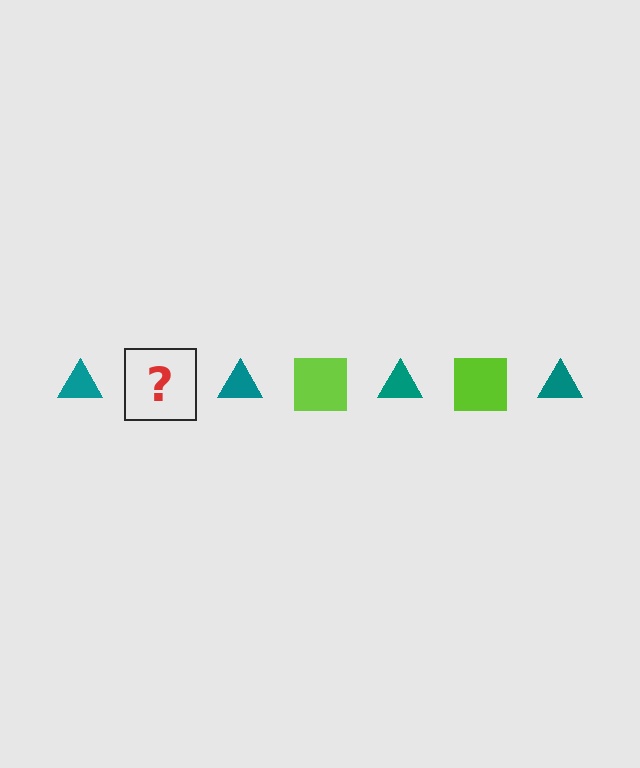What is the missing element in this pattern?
The missing element is a lime square.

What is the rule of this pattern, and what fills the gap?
The rule is that the pattern alternates between teal triangle and lime square. The gap should be filled with a lime square.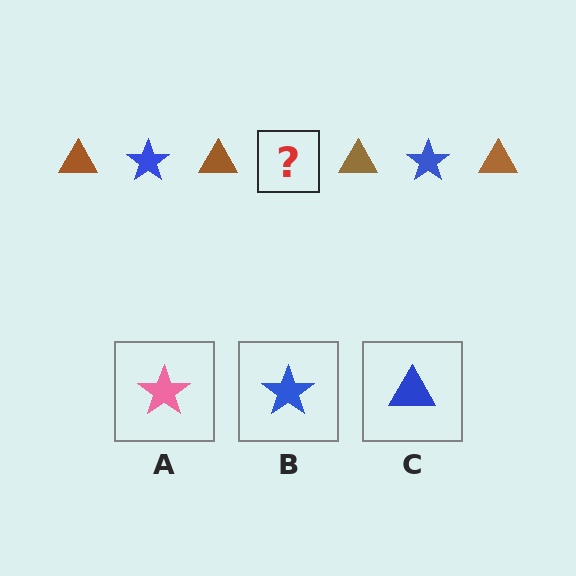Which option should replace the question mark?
Option B.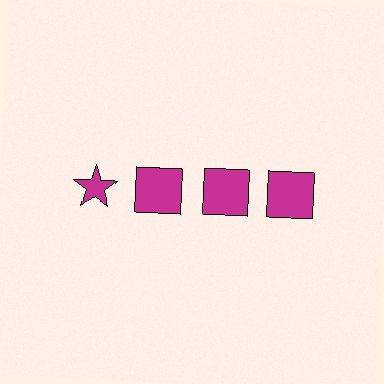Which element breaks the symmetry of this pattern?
The magenta star in the top row, leftmost column breaks the symmetry. All other shapes are magenta squares.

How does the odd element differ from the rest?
It has a different shape: star instead of square.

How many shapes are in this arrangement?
There are 4 shapes arranged in a grid pattern.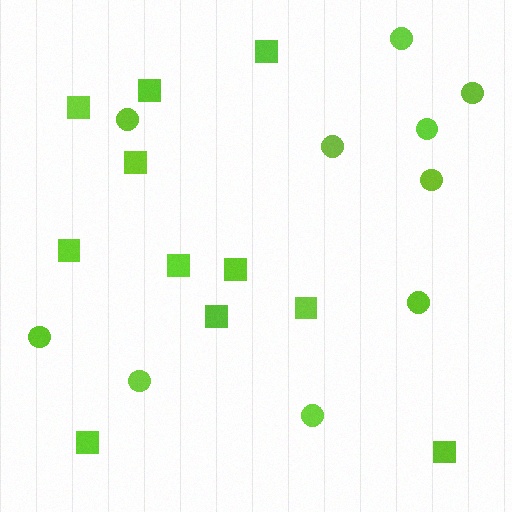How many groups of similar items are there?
There are 2 groups: one group of circles (10) and one group of squares (11).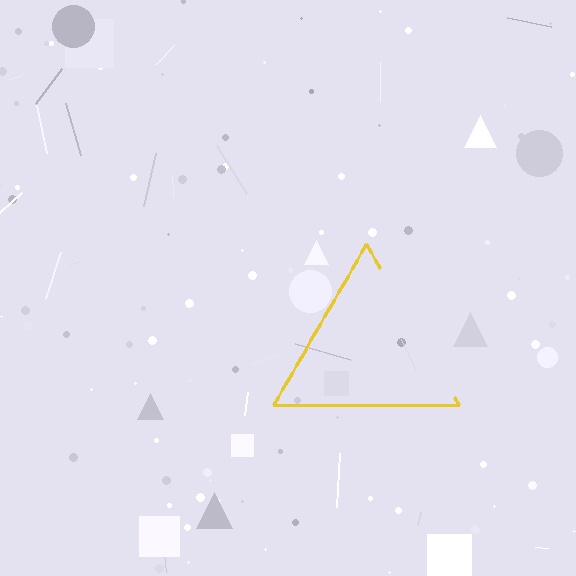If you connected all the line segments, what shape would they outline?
They would outline a triangle.